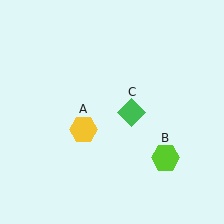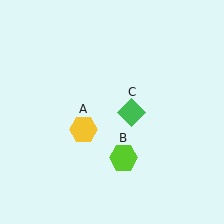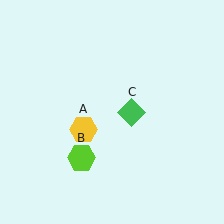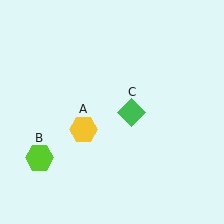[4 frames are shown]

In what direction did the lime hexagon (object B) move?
The lime hexagon (object B) moved left.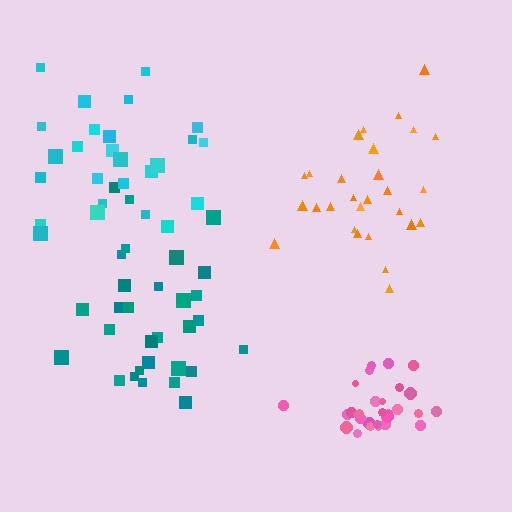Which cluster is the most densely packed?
Pink.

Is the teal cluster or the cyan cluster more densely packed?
Teal.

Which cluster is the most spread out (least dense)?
Cyan.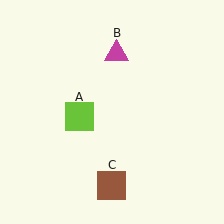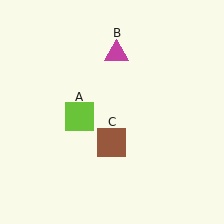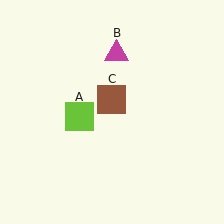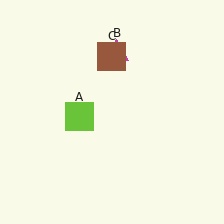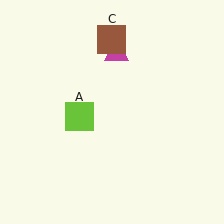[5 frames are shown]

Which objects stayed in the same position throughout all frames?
Lime square (object A) and magenta triangle (object B) remained stationary.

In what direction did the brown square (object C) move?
The brown square (object C) moved up.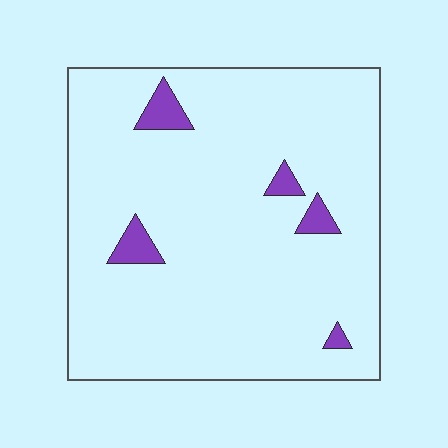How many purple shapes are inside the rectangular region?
5.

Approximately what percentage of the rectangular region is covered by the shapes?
Approximately 5%.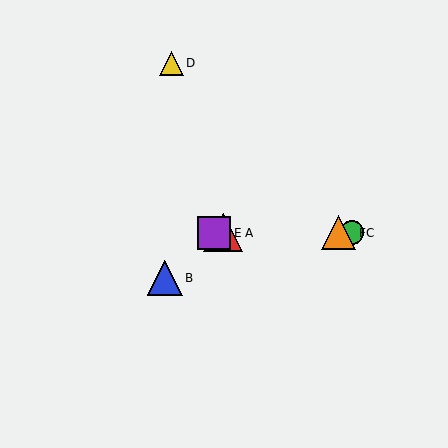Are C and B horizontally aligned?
No, C is at y≈233 and B is at y≈278.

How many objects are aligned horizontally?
4 objects (A, C, E, F) are aligned horizontally.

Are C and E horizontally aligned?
Yes, both are at y≈233.